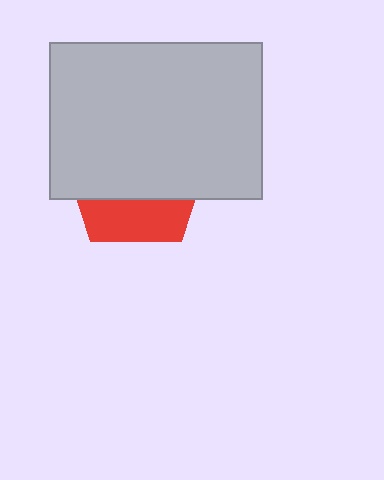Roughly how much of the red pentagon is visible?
A small part of it is visible (roughly 31%).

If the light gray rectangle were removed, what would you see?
You would see the complete red pentagon.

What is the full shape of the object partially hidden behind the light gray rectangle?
The partially hidden object is a red pentagon.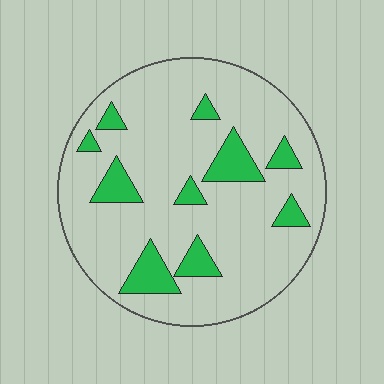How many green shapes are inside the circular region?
10.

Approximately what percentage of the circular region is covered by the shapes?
Approximately 15%.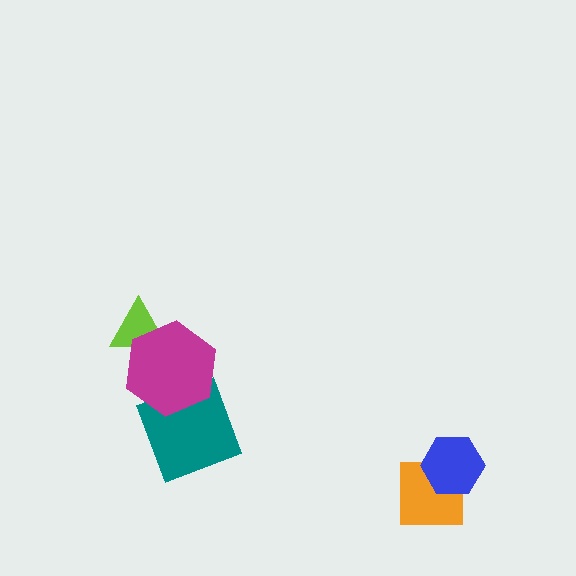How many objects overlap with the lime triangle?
1 object overlaps with the lime triangle.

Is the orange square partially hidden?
Yes, it is partially covered by another shape.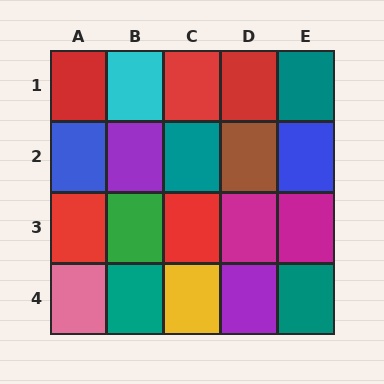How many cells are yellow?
1 cell is yellow.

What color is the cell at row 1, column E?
Teal.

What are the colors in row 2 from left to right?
Blue, purple, teal, brown, blue.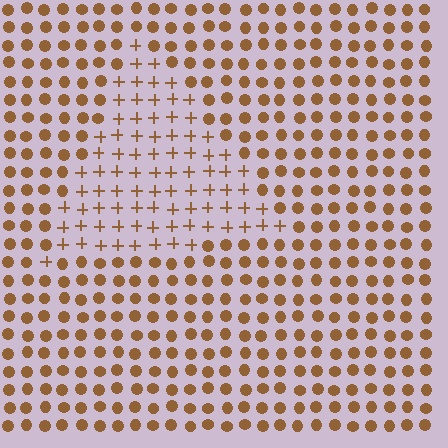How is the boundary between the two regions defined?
The boundary is defined by a change in element shape: plus signs inside vs. circles outside. All elements share the same color and spacing.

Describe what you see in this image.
The image is filled with small brown elements arranged in a uniform grid. A triangle-shaped region contains plus signs, while the surrounding area contains circles. The boundary is defined purely by the change in element shape.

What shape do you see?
I see a triangle.